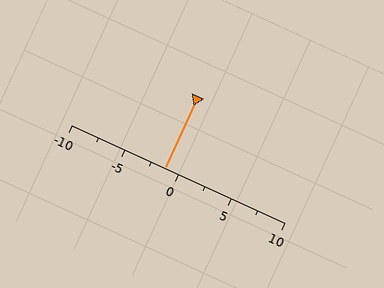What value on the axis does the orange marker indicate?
The marker indicates approximately -1.2.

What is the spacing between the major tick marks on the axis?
The major ticks are spaced 5 apart.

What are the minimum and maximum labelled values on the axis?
The axis runs from -10 to 10.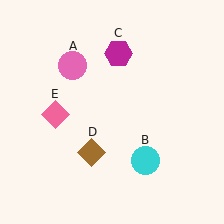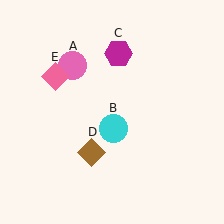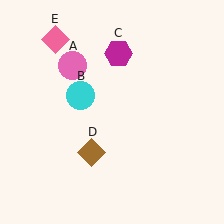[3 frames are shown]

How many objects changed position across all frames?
2 objects changed position: cyan circle (object B), pink diamond (object E).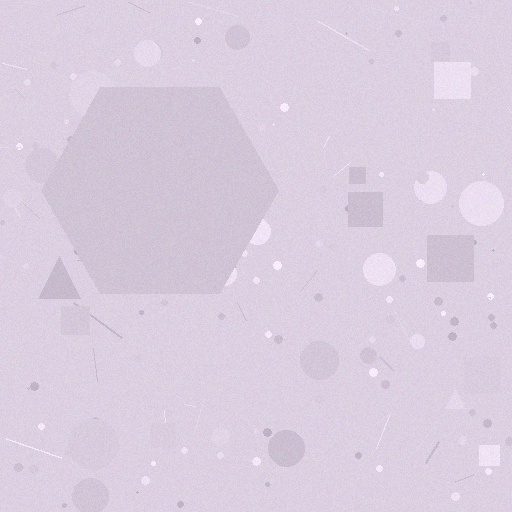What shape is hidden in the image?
A hexagon is hidden in the image.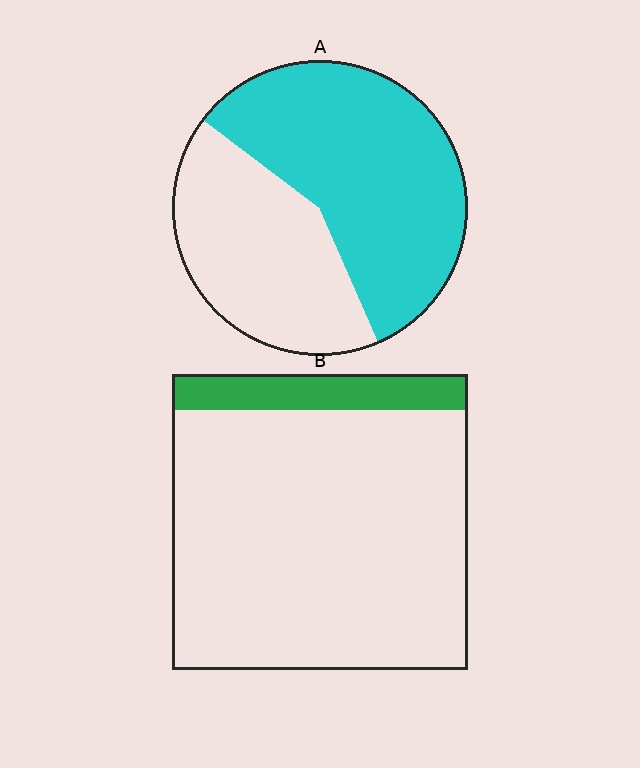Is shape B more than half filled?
No.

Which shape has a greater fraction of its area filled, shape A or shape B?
Shape A.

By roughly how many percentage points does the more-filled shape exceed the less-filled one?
By roughly 45 percentage points (A over B).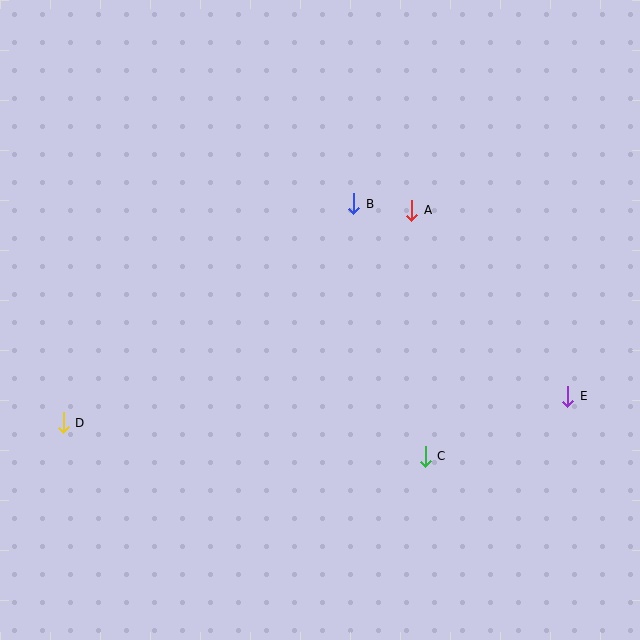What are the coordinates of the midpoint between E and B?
The midpoint between E and B is at (461, 300).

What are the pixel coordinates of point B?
Point B is at (354, 204).